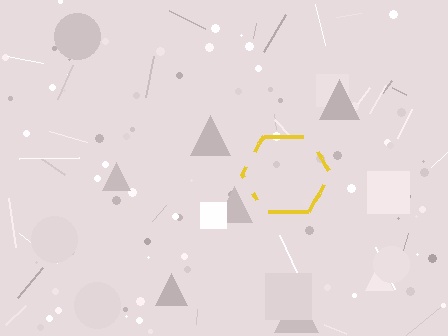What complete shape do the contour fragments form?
The contour fragments form a hexagon.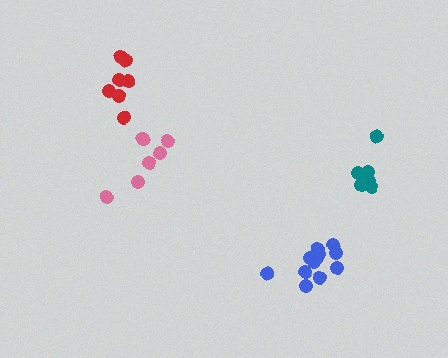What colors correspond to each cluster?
The clusters are colored: red, blue, teal, pink.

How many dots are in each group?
Group 1: 7 dots, Group 2: 12 dots, Group 3: 6 dots, Group 4: 6 dots (31 total).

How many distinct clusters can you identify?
There are 4 distinct clusters.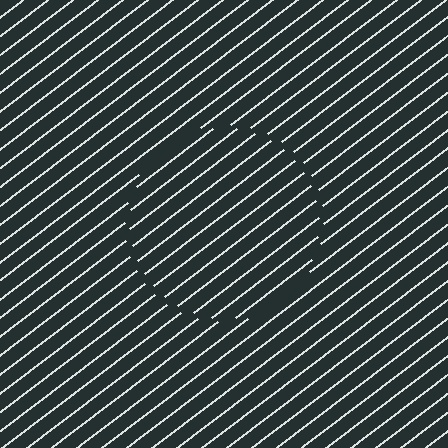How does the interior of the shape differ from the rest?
The interior of the shape contains the same grating, shifted by half a period — the contour is defined by the phase discontinuity where line-ends from the inner and outer gratings abut.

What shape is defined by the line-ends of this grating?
An illusory circle. The interior of the shape contains the same grating, shifted by half a period — the contour is defined by the phase discontinuity where line-ends from the inner and outer gratings abut.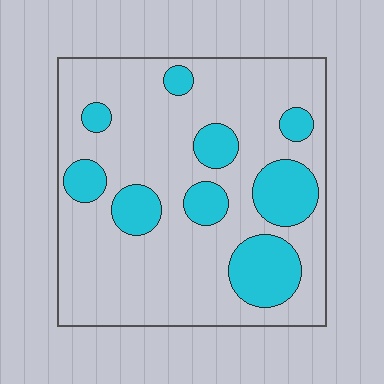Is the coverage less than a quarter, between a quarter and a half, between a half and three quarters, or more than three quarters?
Less than a quarter.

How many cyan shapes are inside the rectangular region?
9.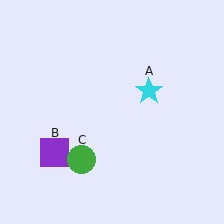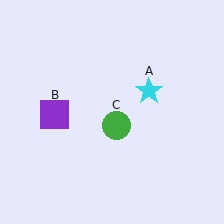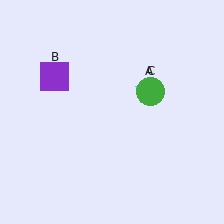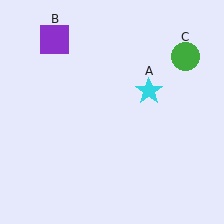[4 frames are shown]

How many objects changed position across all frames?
2 objects changed position: purple square (object B), green circle (object C).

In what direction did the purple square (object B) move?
The purple square (object B) moved up.